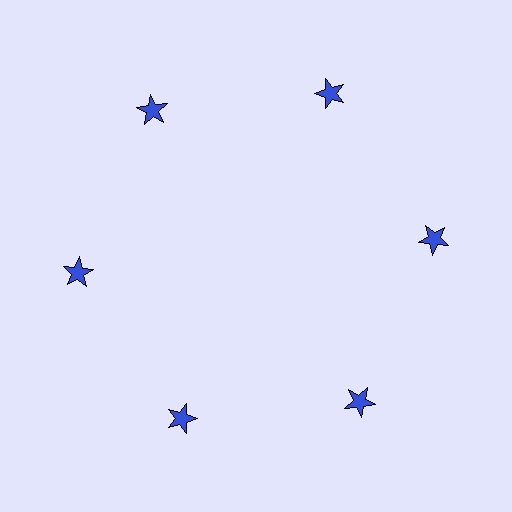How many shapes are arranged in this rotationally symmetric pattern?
There are 6 shapes, arranged in 6 groups of 1.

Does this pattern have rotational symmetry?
Yes, this pattern has 6-fold rotational symmetry. It looks the same after rotating 60 degrees around the center.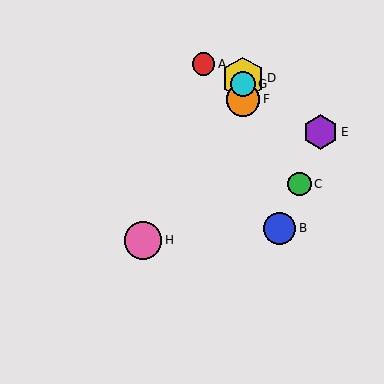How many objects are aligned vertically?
3 objects (D, F, G) are aligned vertically.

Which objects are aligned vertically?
Objects D, F, G are aligned vertically.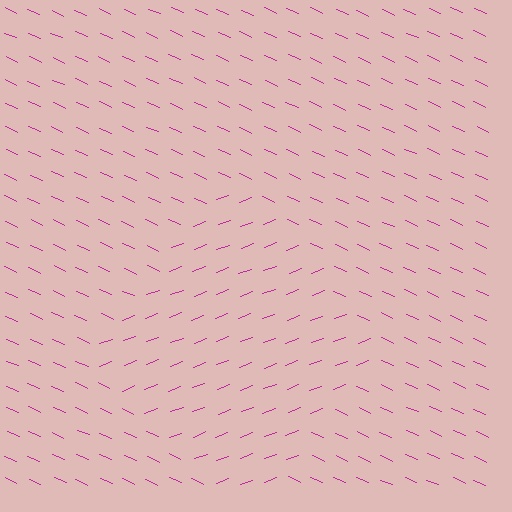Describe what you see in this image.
The image is filled with small magenta line segments. A diamond region in the image has lines oriented differently from the surrounding lines, creating a visible texture boundary.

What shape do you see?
I see a diamond.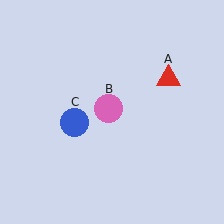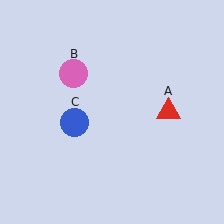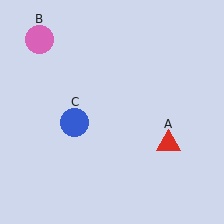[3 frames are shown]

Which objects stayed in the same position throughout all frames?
Blue circle (object C) remained stationary.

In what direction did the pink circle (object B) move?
The pink circle (object B) moved up and to the left.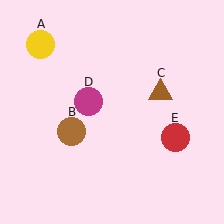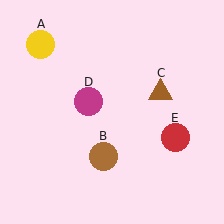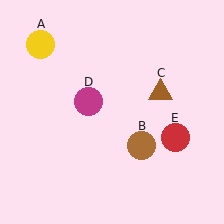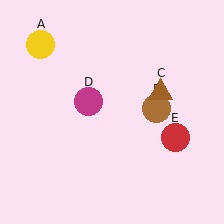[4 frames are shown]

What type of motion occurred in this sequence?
The brown circle (object B) rotated counterclockwise around the center of the scene.